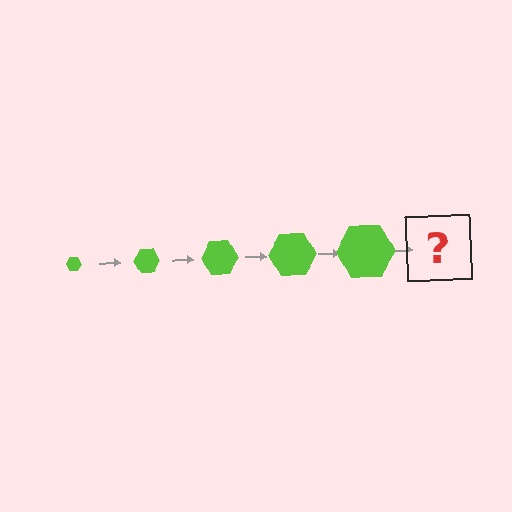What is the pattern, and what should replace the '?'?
The pattern is that the hexagon gets progressively larger each step. The '?' should be a lime hexagon, larger than the previous one.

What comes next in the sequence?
The next element should be a lime hexagon, larger than the previous one.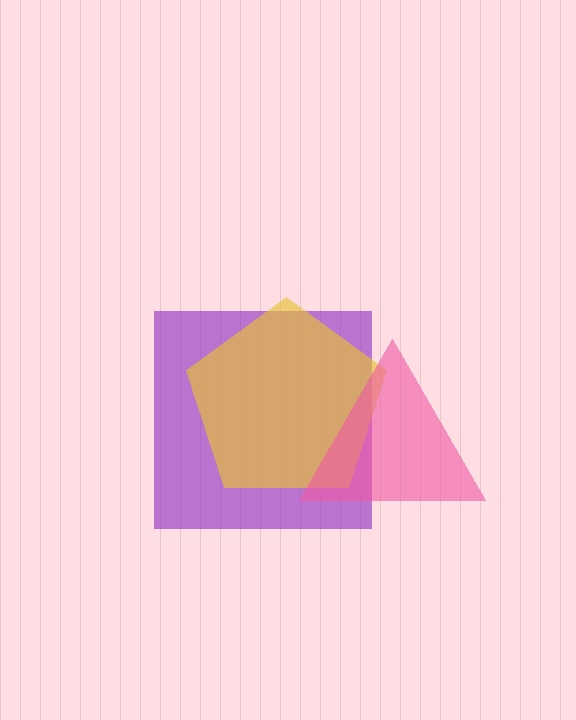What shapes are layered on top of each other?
The layered shapes are: a purple square, a yellow pentagon, a pink triangle.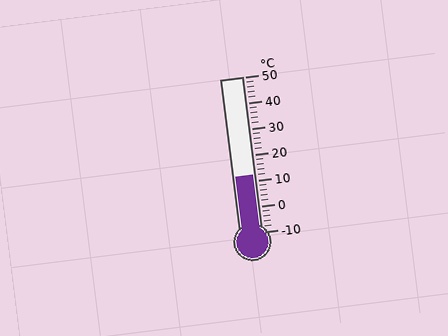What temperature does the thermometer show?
The thermometer shows approximately 12°C.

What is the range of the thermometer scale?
The thermometer scale ranges from -10°C to 50°C.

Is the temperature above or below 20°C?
The temperature is below 20°C.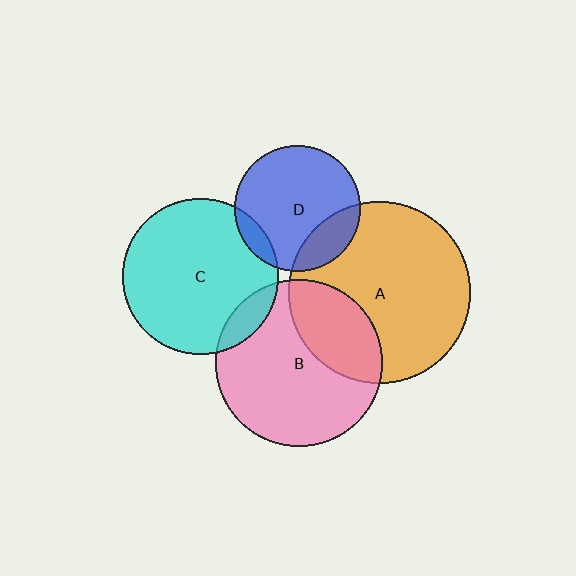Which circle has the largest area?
Circle A (orange).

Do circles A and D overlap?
Yes.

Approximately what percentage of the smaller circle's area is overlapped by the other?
Approximately 20%.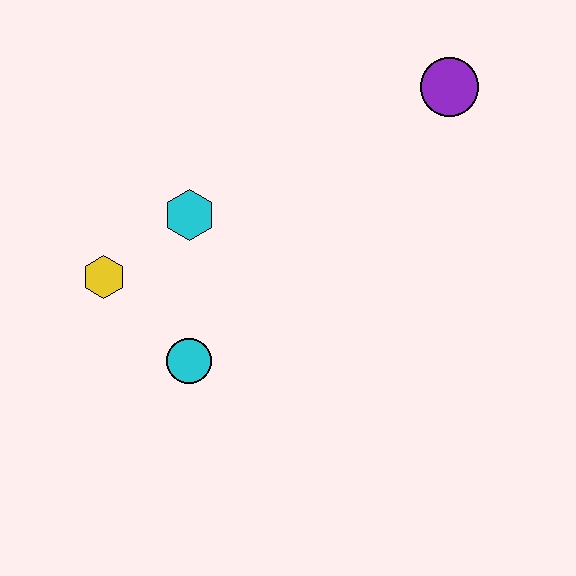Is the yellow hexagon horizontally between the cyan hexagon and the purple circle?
No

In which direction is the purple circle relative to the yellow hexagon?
The purple circle is to the right of the yellow hexagon.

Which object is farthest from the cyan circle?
The purple circle is farthest from the cyan circle.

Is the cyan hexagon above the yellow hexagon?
Yes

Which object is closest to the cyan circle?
The yellow hexagon is closest to the cyan circle.